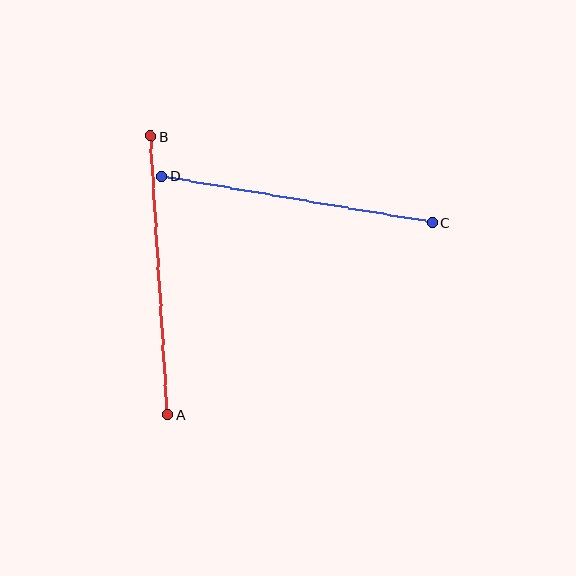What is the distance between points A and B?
The distance is approximately 279 pixels.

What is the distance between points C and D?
The distance is approximately 274 pixels.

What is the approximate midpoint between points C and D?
The midpoint is at approximately (297, 199) pixels.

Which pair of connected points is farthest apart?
Points A and B are farthest apart.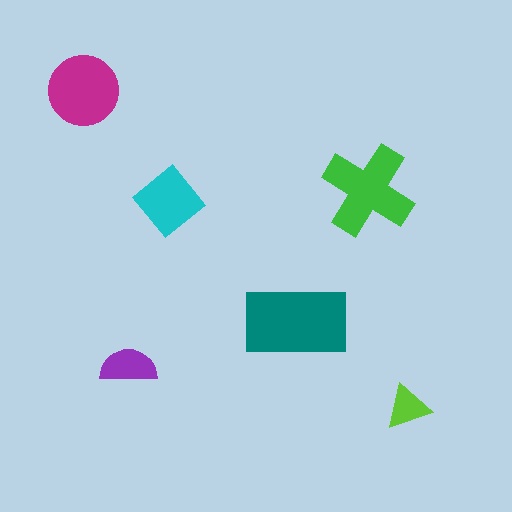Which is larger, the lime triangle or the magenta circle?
The magenta circle.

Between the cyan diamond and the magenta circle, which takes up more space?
The magenta circle.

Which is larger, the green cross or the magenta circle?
The green cross.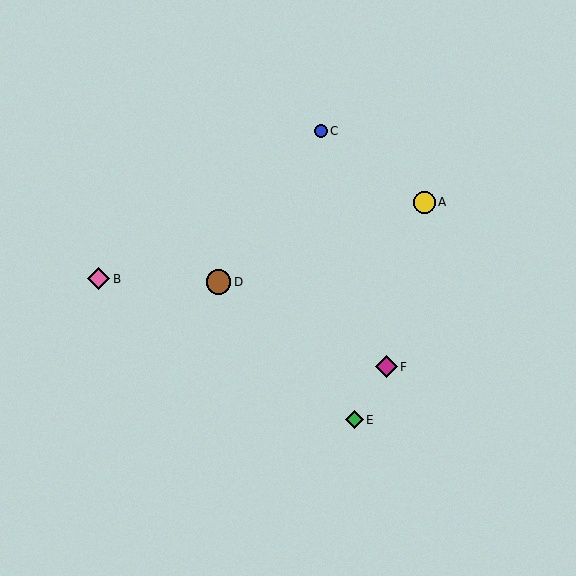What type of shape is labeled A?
Shape A is a yellow circle.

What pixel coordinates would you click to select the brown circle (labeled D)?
Click at (219, 282) to select the brown circle D.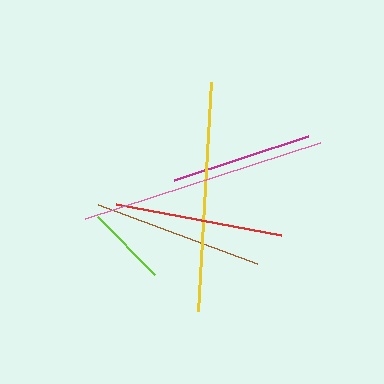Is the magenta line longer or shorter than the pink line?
The pink line is longer than the magenta line.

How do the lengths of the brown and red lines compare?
The brown and red lines are approximately the same length.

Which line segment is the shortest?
The lime line is the shortest at approximately 82 pixels.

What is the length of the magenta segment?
The magenta segment is approximately 141 pixels long.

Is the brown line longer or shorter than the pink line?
The pink line is longer than the brown line.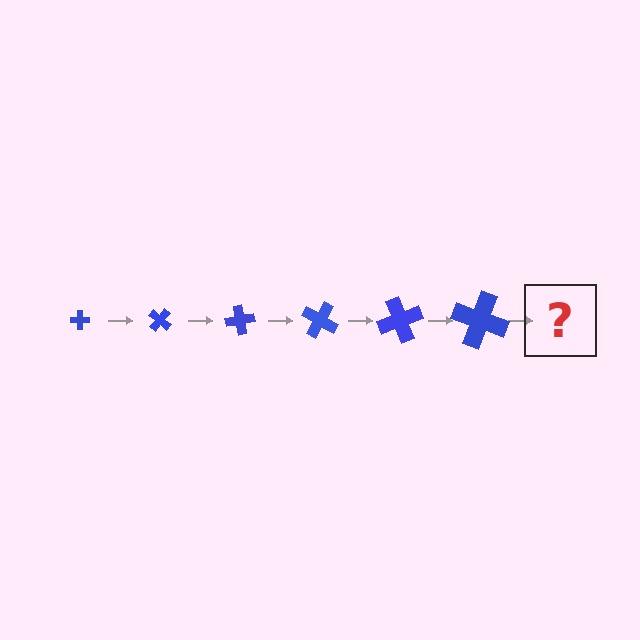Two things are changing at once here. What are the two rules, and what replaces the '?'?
The two rules are that the cross grows larger each step and it rotates 40 degrees each step. The '?' should be a cross, larger than the previous one and rotated 240 degrees from the start.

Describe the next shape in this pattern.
It should be a cross, larger than the previous one and rotated 240 degrees from the start.